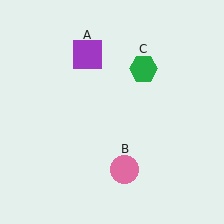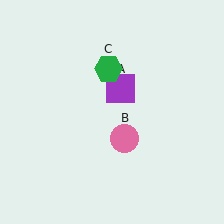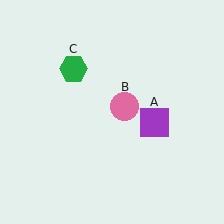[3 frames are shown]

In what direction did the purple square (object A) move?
The purple square (object A) moved down and to the right.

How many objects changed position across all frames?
3 objects changed position: purple square (object A), pink circle (object B), green hexagon (object C).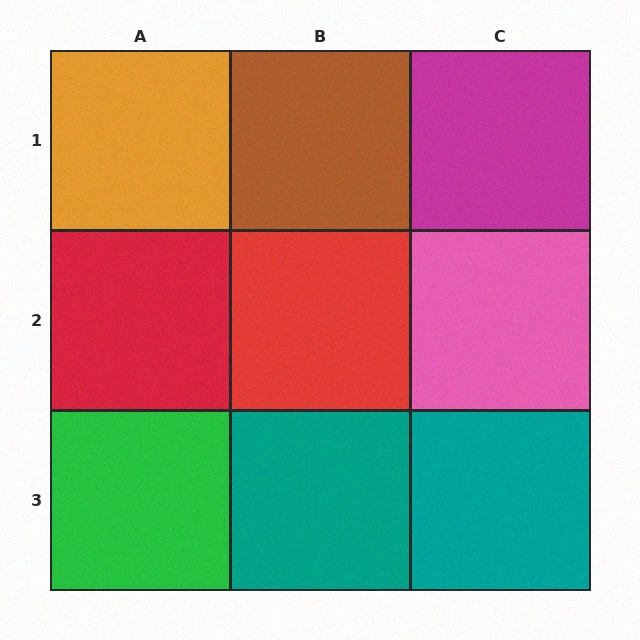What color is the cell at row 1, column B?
Brown.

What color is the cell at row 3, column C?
Teal.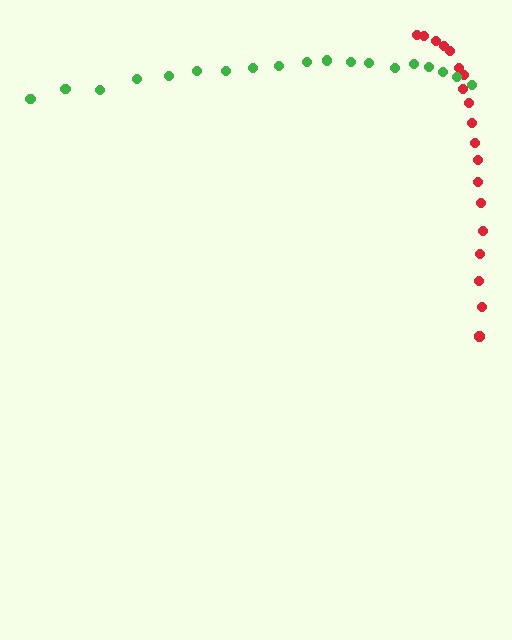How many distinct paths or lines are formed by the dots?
There are 2 distinct paths.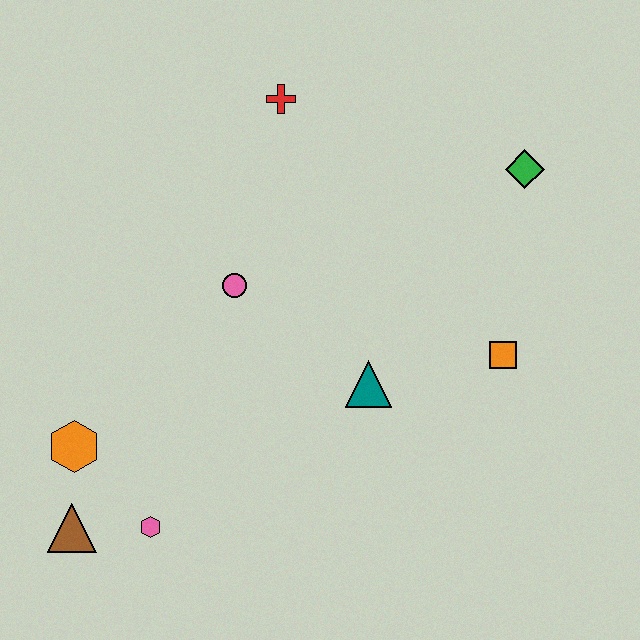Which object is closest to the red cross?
The pink circle is closest to the red cross.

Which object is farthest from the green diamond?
The brown triangle is farthest from the green diamond.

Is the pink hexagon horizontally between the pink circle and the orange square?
No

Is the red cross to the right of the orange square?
No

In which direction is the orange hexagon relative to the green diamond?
The orange hexagon is to the left of the green diamond.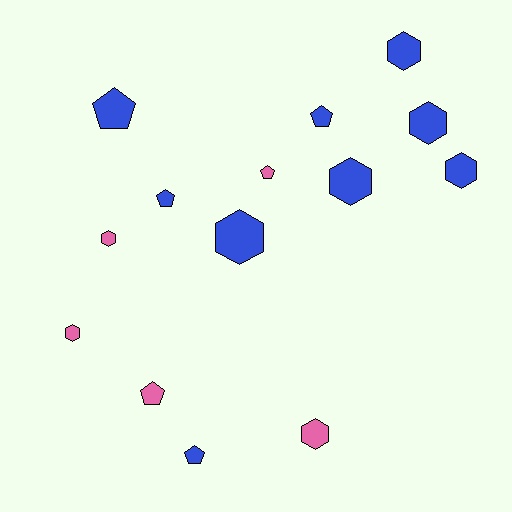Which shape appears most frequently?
Hexagon, with 8 objects.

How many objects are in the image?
There are 14 objects.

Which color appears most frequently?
Blue, with 9 objects.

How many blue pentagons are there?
There are 4 blue pentagons.